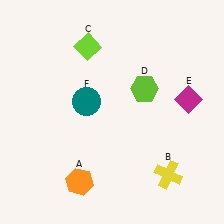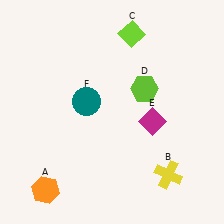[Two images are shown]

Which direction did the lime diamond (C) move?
The lime diamond (C) moved right.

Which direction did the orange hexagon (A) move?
The orange hexagon (A) moved left.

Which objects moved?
The objects that moved are: the orange hexagon (A), the lime diamond (C), the magenta diamond (E).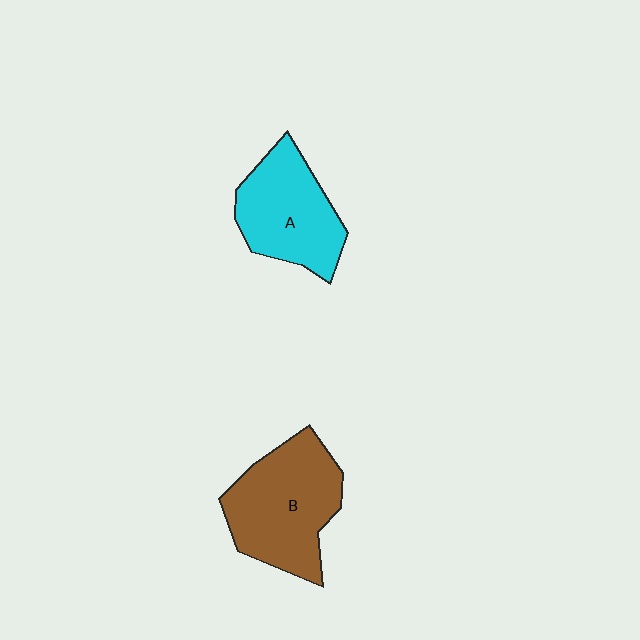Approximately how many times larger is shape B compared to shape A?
Approximately 1.2 times.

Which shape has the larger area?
Shape B (brown).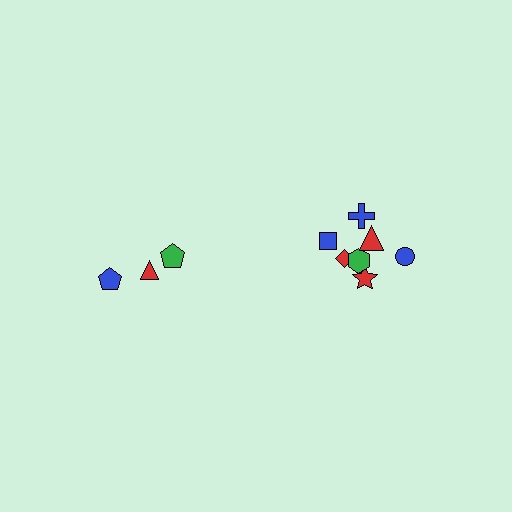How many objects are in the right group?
There are 7 objects.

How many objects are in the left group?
There are 3 objects.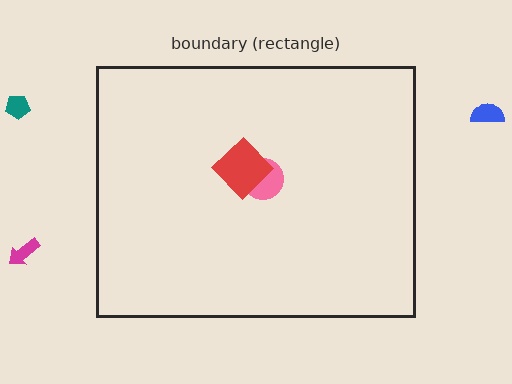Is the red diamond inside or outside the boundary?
Inside.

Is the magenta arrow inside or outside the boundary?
Outside.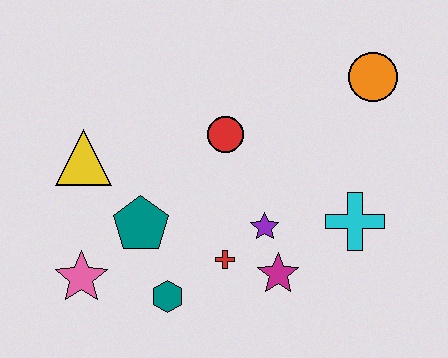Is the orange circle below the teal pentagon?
No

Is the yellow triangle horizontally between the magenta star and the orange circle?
No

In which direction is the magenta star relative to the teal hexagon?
The magenta star is to the right of the teal hexagon.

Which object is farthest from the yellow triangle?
The orange circle is farthest from the yellow triangle.